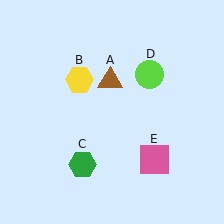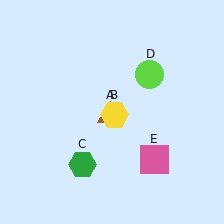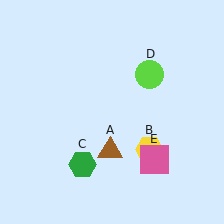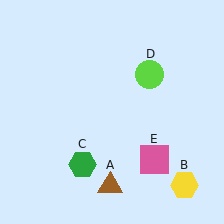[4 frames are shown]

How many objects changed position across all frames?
2 objects changed position: brown triangle (object A), yellow hexagon (object B).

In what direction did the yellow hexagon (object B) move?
The yellow hexagon (object B) moved down and to the right.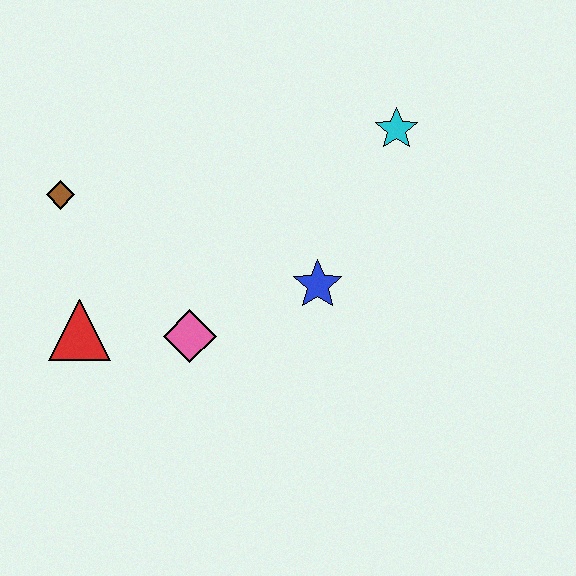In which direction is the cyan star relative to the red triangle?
The cyan star is to the right of the red triangle.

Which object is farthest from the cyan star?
The red triangle is farthest from the cyan star.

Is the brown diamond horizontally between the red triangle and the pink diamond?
No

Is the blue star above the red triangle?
Yes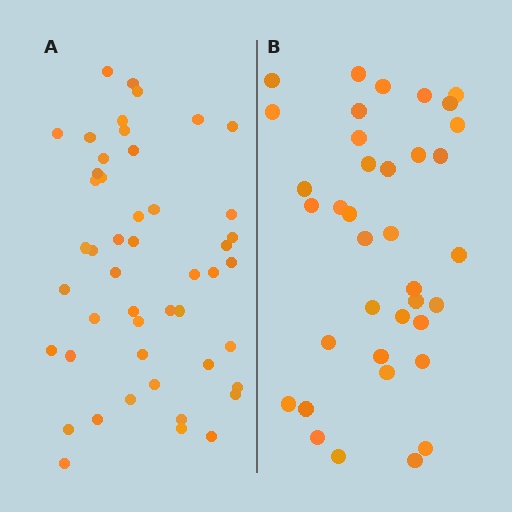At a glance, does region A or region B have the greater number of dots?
Region A (the left region) has more dots.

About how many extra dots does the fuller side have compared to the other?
Region A has roughly 12 or so more dots than region B.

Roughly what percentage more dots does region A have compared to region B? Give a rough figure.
About 30% more.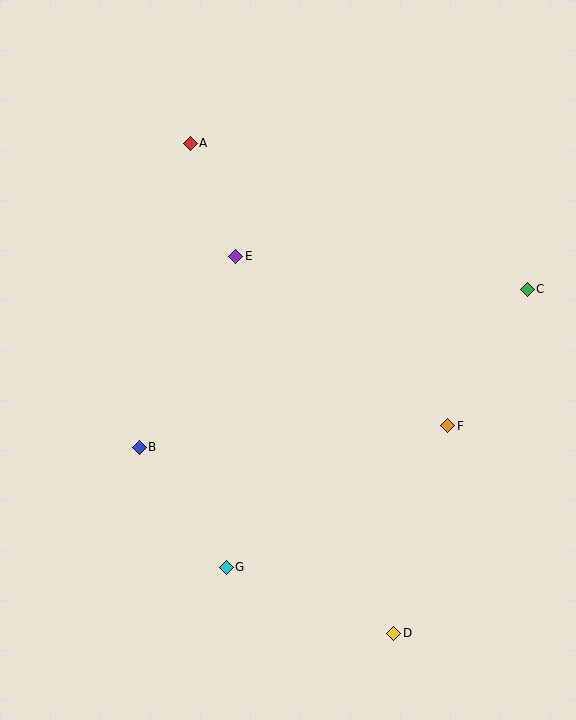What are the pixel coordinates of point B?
Point B is at (139, 447).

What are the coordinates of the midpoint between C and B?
The midpoint between C and B is at (333, 368).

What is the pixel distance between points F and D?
The distance between F and D is 214 pixels.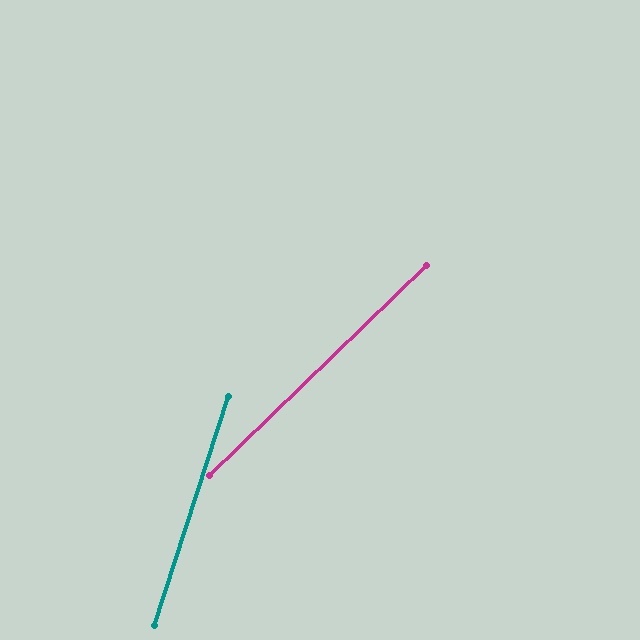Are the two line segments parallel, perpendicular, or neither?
Neither parallel nor perpendicular — they differ by about 28°.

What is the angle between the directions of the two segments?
Approximately 28 degrees.